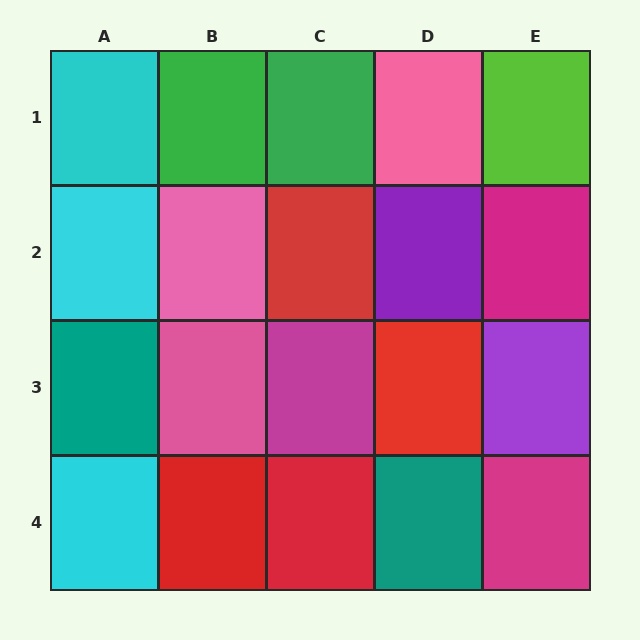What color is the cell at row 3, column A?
Teal.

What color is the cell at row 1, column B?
Green.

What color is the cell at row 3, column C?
Magenta.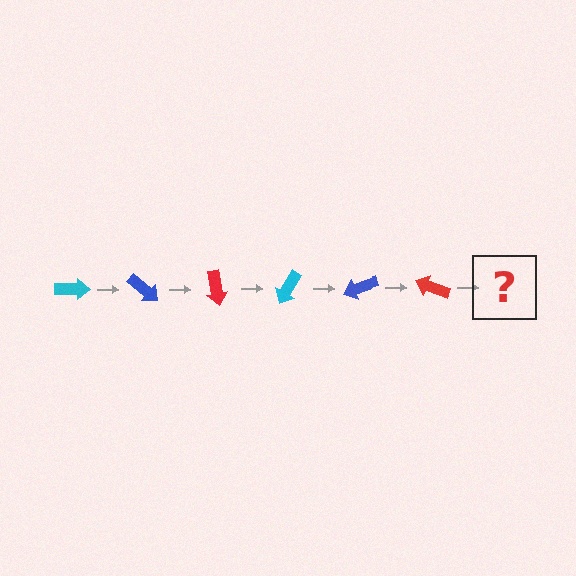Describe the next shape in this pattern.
It should be a cyan arrow, rotated 240 degrees from the start.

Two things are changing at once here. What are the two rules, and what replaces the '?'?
The two rules are that it rotates 40 degrees each step and the color cycles through cyan, blue, and red. The '?' should be a cyan arrow, rotated 240 degrees from the start.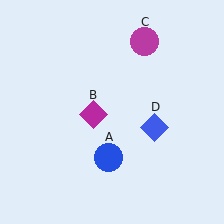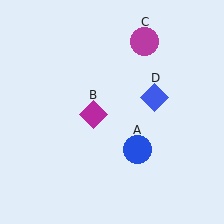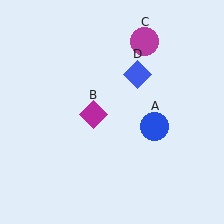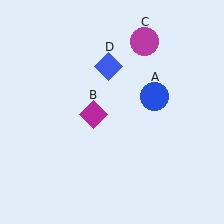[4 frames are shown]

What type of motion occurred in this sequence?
The blue circle (object A), blue diamond (object D) rotated counterclockwise around the center of the scene.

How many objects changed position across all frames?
2 objects changed position: blue circle (object A), blue diamond (object D).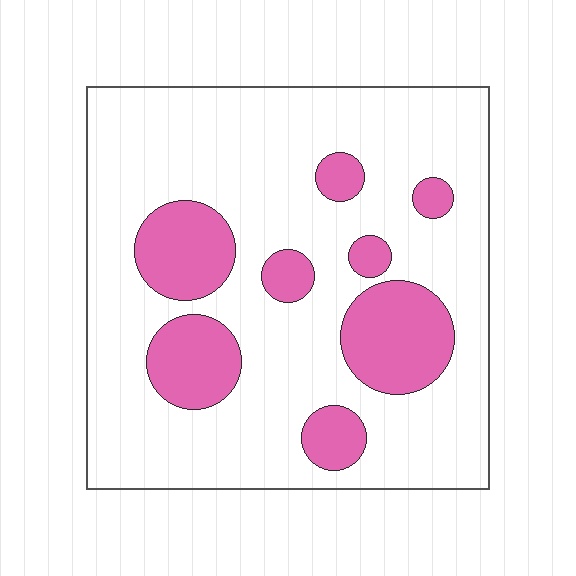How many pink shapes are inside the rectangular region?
8.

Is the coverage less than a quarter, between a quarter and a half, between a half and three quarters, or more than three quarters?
Less than a quarter.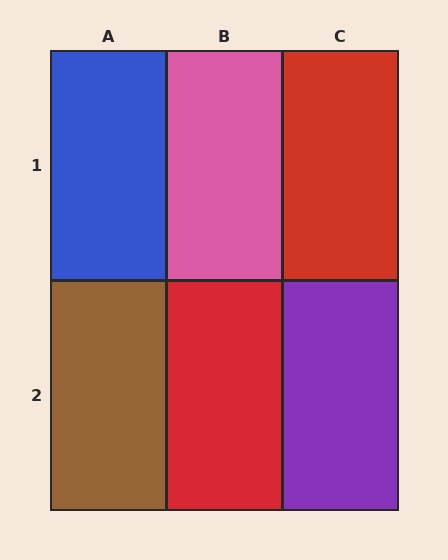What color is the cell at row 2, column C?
Purple.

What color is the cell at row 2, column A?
Brown.